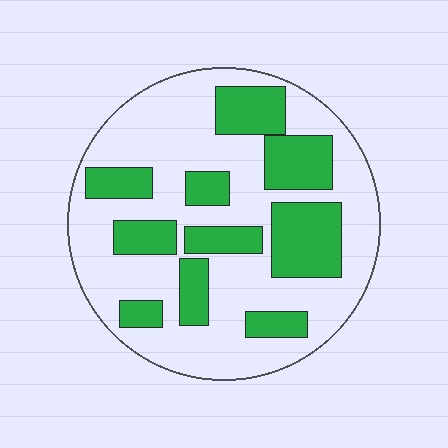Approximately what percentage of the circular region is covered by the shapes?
Approximately 35%.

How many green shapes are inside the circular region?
10.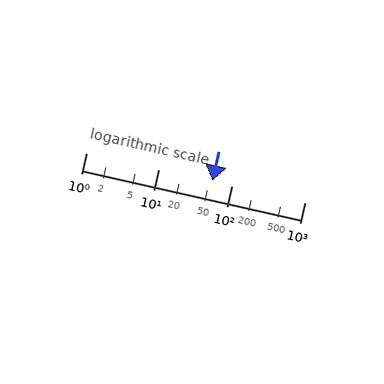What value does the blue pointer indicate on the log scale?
The pointer indicates approximately 54.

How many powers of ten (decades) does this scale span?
The scale spans 3 decades, from 1 to 1000.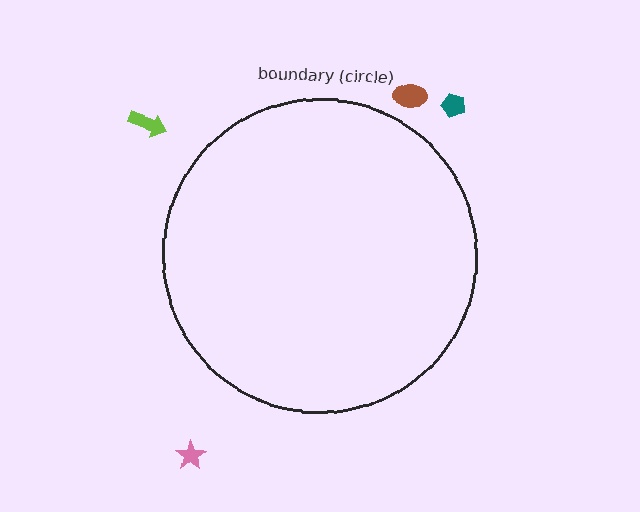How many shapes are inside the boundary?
0 inside, 4 outside.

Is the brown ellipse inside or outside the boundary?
Outside.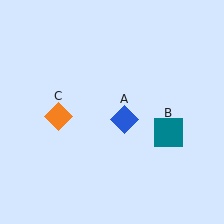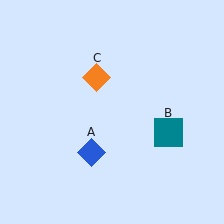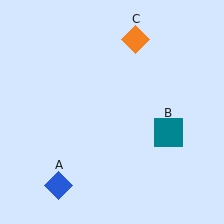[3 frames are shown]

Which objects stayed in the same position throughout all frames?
Teal square (object B) remained stationary.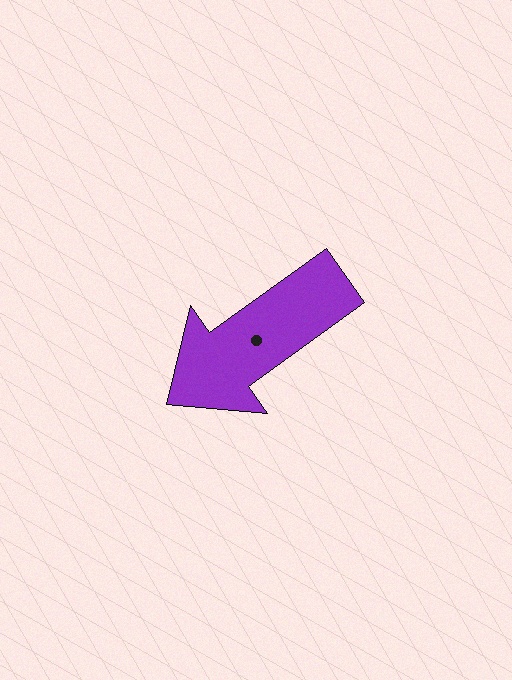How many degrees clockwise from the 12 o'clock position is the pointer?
Approximately 234 degrees.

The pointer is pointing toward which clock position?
Roughly 8 o'clock.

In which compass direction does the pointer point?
Southwest.